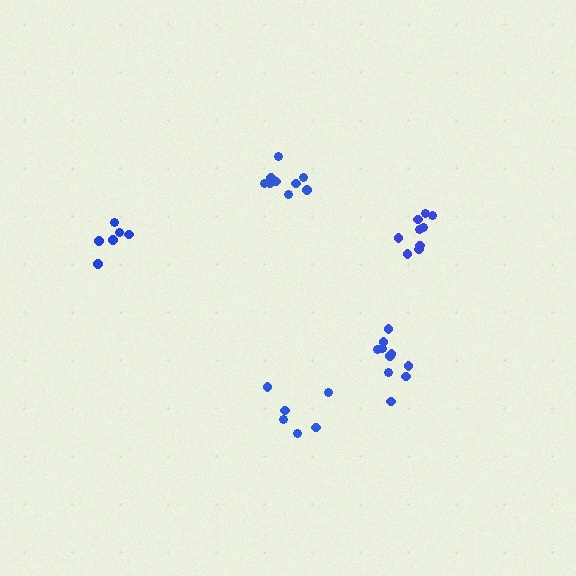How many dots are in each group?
Group 1: 6 dots, Group 2: 6 dots, Group 3: 10 dots, Group 4: 9 dots, Group 5: 9 dots (40 total).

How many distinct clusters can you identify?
There are 5 distinct clusters.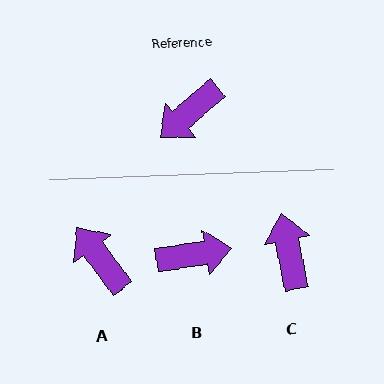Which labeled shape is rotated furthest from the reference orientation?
B, about 147 degrees away.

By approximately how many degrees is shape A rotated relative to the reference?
Approximately 95 degrees clockwise.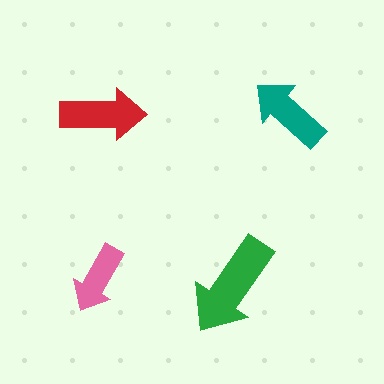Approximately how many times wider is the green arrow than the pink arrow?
About 1.5 times wider.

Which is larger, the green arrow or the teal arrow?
The green one.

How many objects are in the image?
There are 4 objects in the image.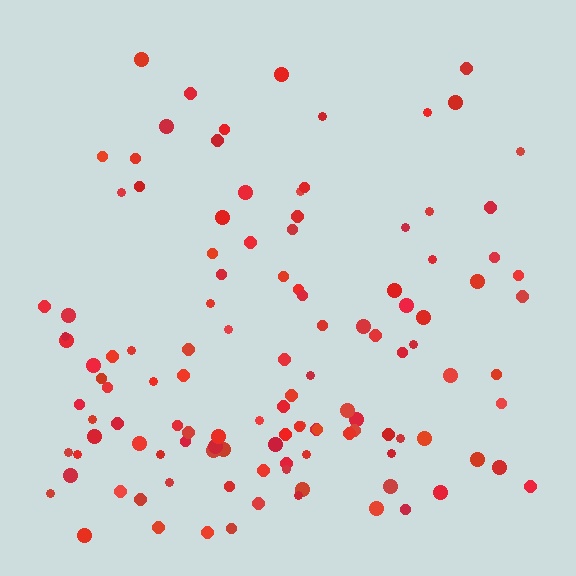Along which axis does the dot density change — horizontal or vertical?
Vertical.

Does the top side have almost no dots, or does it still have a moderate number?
Still a moderate number, just noticeably fewer than the bottom.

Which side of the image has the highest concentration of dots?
The bottom.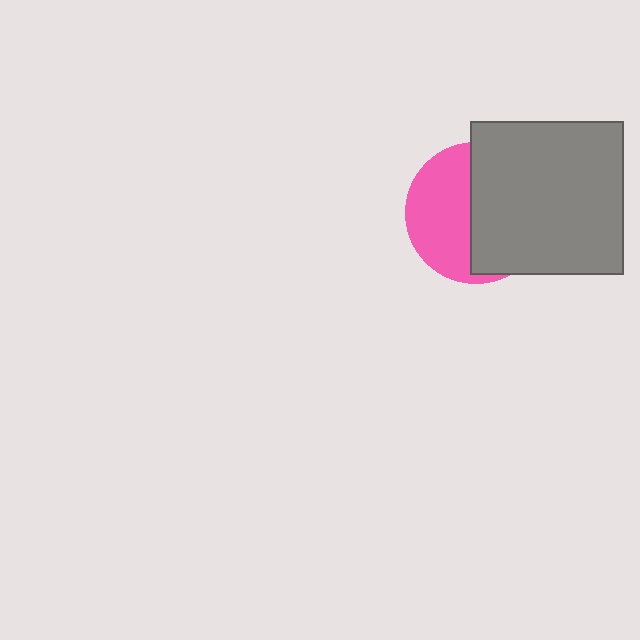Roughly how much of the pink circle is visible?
About half of it is visible (roughly 46%).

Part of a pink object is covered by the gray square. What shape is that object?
It is a circle.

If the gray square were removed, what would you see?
You would see the complete pink circle.